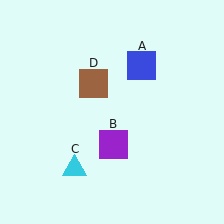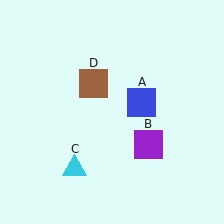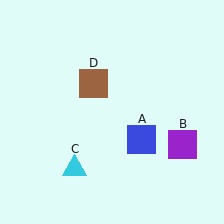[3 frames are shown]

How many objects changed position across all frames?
2 objects changed position: blue square (object A), purple square (object B).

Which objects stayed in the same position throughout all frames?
Cyan triangle (object C) and brown square (object D) remained stationary.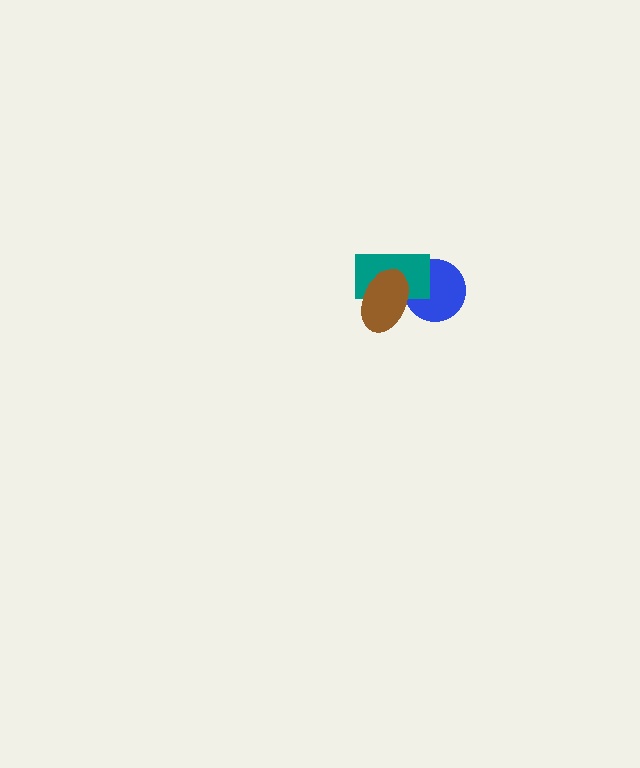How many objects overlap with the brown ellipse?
2 objects overlap with the brown ellipse.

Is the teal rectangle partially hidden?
Yes, it is partially covered by another shape.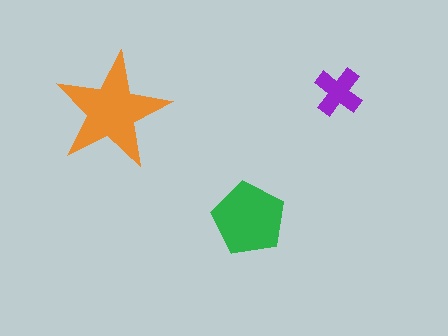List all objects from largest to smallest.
The orange star, the green pentagon, the purple cross.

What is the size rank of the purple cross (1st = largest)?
3rd.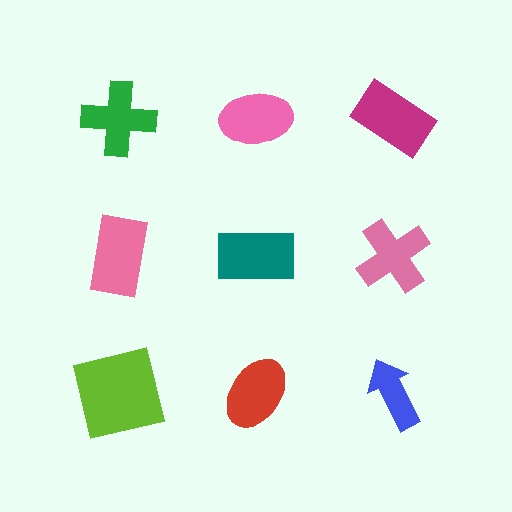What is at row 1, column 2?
A pink ellipse.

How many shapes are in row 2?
3 shapes.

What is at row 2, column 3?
A pink cross.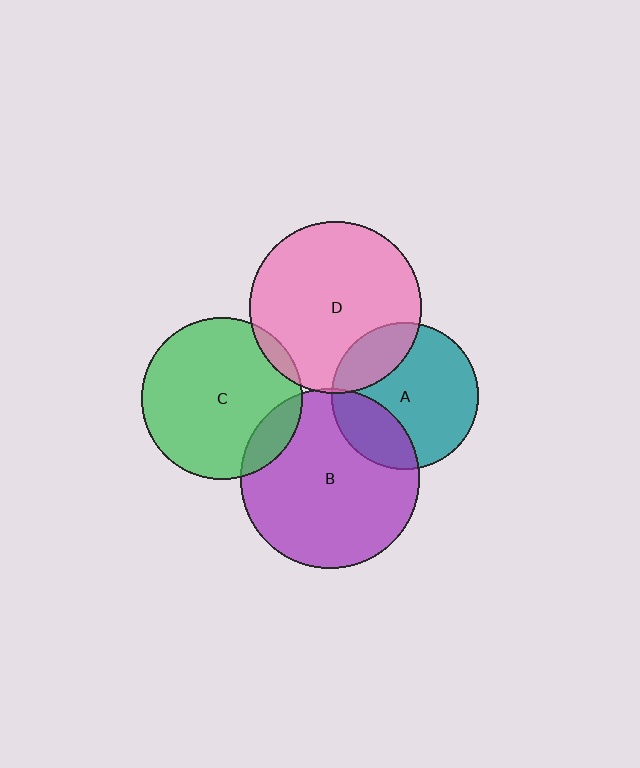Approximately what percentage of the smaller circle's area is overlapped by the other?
Approximately 25%.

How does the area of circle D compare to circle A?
Approximately 1.4 times.